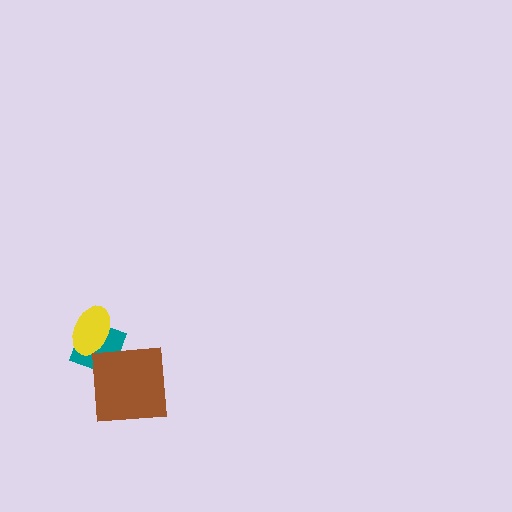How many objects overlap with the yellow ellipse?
2 objects overlap with the yellow ellipse.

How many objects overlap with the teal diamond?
2 objects overlap with the teal diamond.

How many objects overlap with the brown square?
2 objects overlap with the brown square.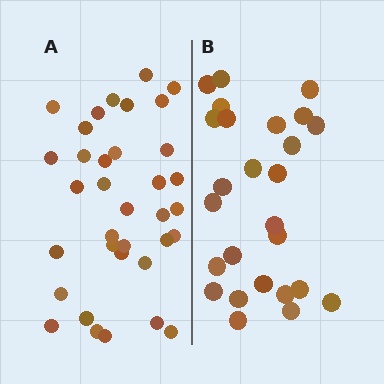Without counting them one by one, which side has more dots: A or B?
Region A (the left region) has more dots.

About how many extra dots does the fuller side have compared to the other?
Region A has roughly 8 or so more dots than region B.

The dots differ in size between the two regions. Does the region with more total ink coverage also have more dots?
No. Region B has more total ink coverage because its dots are larger, but region A actually contains more individual dots. Total area can be misleading — the number of items is what matters here.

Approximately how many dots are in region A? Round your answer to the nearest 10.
About 40 dots. (The exact count is 35, which rounds to 40.)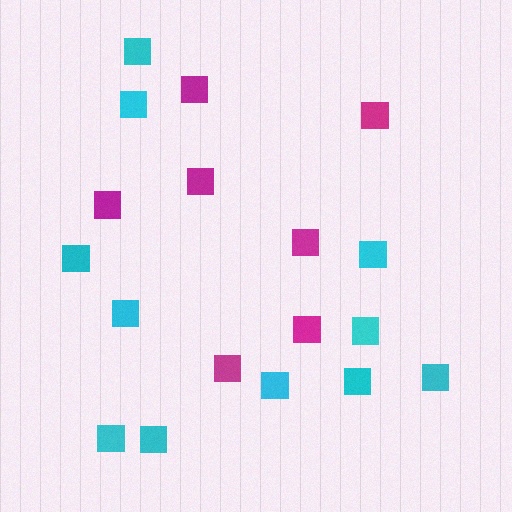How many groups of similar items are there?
There are 2 groups: one group of magenta squares (7) and one group of cyan squares (11).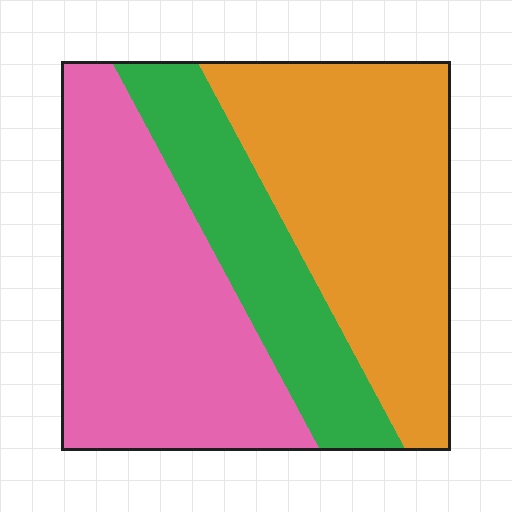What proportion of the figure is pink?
Pink covers 40% of the figure.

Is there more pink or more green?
Pink.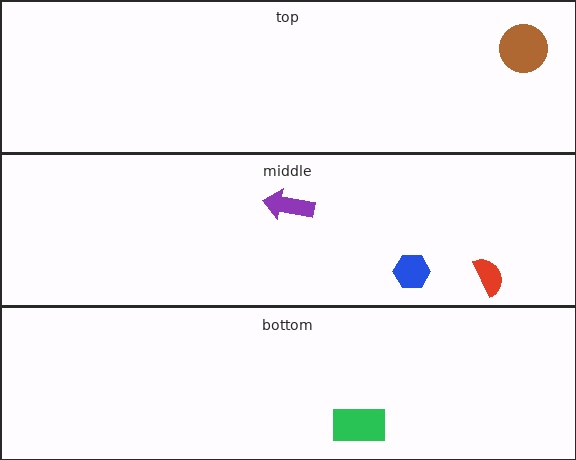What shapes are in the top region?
The brown circle.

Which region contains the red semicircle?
The middle region.